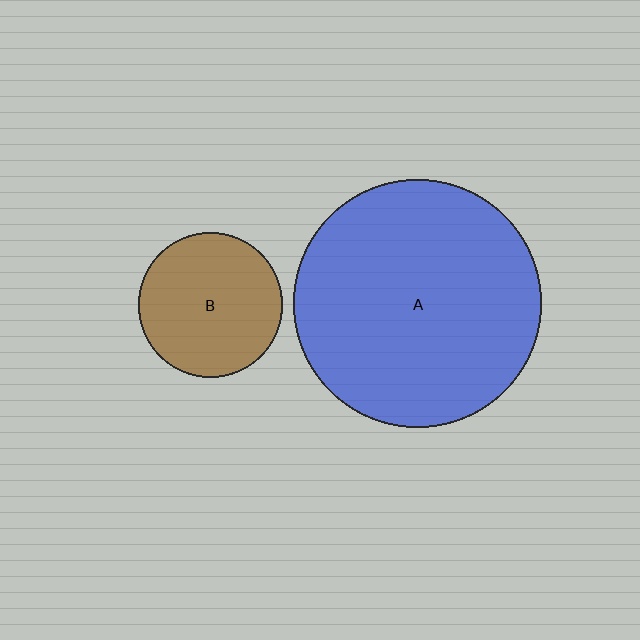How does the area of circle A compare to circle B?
Approximately 2.9 times.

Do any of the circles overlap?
No, none of the circles overlap.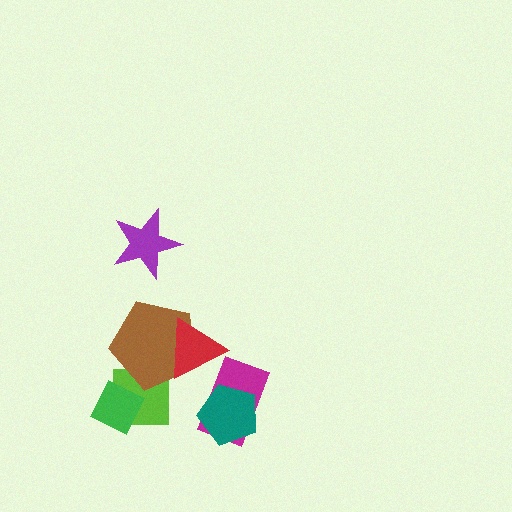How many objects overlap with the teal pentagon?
1 object overlaps with the teal pentagon.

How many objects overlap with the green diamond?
1 object overlaps with the green diamond.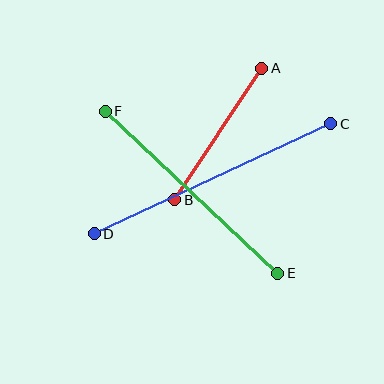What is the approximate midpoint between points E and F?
The midpoint is at approximately (191, 192) pixels.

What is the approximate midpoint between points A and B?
The midpoint is at approximately (218, 134) pixels.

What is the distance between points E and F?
The distance is approximately 237 pixels.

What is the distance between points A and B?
The distance is approximately 158 pixels.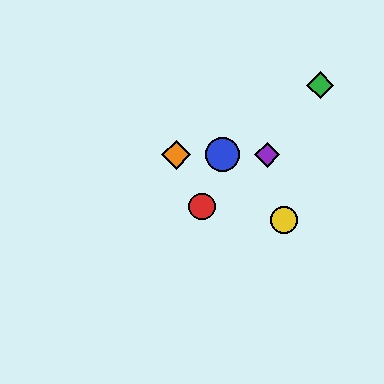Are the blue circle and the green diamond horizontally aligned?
No, the blue circle is at y≈155 and the green diamond is at y≈85.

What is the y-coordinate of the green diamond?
The green diamond is at y≈85.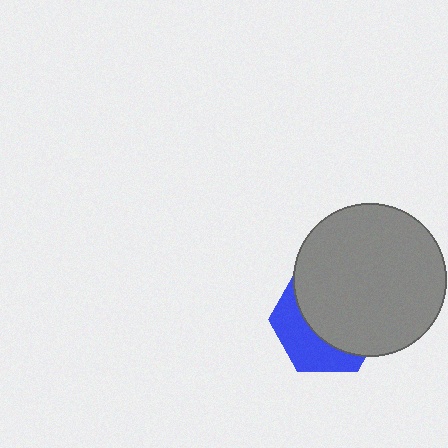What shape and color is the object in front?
The object in front is a gray circle.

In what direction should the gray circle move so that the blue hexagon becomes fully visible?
The gray circle should move toward the upper-right. That is the shortest direction to clear the overlap and leave the blue hexagon fully visible.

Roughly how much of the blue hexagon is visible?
A small part of it is visible (roughly 36%).